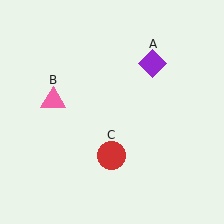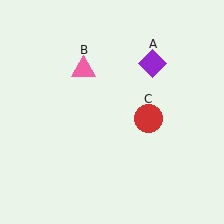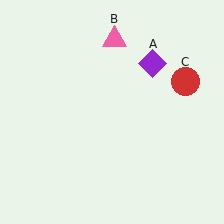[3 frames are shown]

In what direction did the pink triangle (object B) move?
The pink triangle (object B) moved up and to the right.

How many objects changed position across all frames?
2 objects changed position: pink triangle (object B), red circle (object C).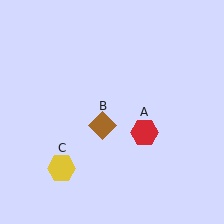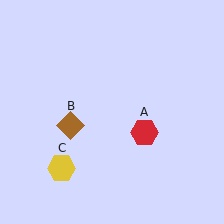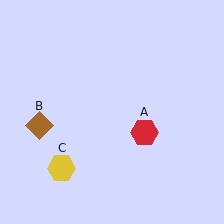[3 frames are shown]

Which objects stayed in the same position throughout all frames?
Red hexagon (object A) and yellow hexagon (object C) remained stationary.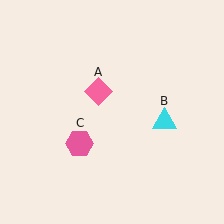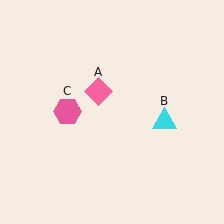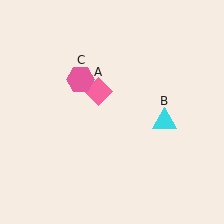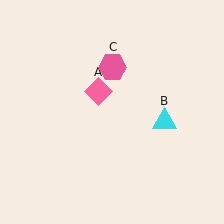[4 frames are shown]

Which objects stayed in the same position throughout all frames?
Pink diamond (object A) and cyan triangle (object B) remained stationary.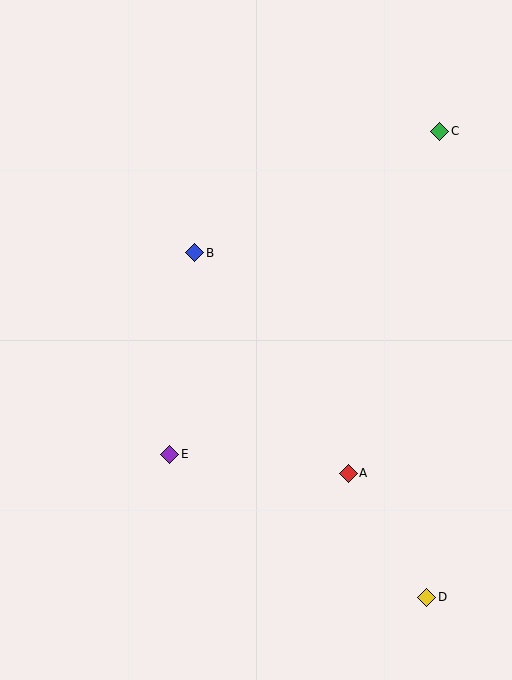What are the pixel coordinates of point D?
Point D is at (427, 597).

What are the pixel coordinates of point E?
Point E is at (170, 454).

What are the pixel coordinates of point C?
Point C is at (440, 131).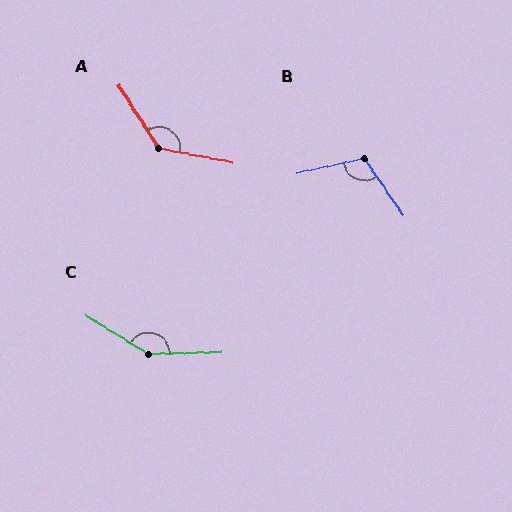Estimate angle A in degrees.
Approximately 133 degrees.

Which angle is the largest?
C, at approximately 146 degrees.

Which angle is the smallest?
B, at approximately 112 degrees.